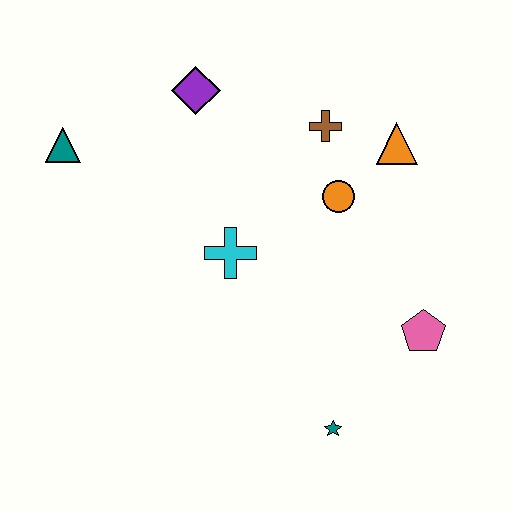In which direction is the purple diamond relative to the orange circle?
The purple diamond is to the left of the orange circle.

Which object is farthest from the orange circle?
The teal triangle is farthest from the orange circle.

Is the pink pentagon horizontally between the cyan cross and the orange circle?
No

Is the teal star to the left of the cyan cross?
No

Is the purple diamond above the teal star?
Yes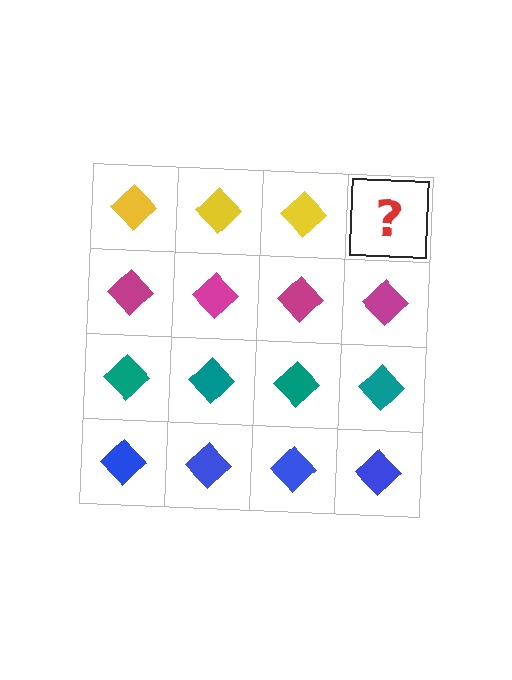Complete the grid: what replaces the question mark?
The question mark should be replaced with a yellow diamond.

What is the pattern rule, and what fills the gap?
The rule is that each row has a consistent color. The gap should be filled with a yellow diamond.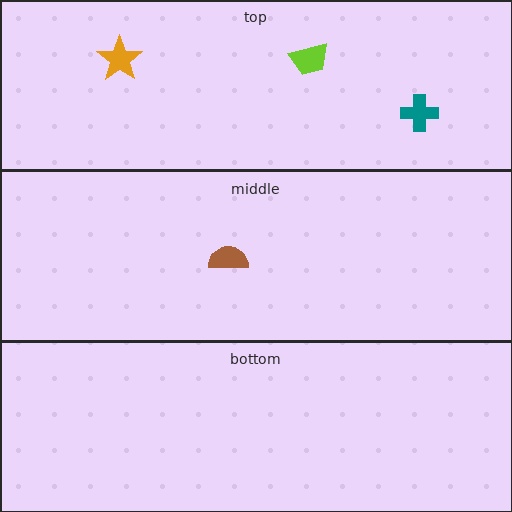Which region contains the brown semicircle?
The middle region.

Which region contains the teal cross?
The top region.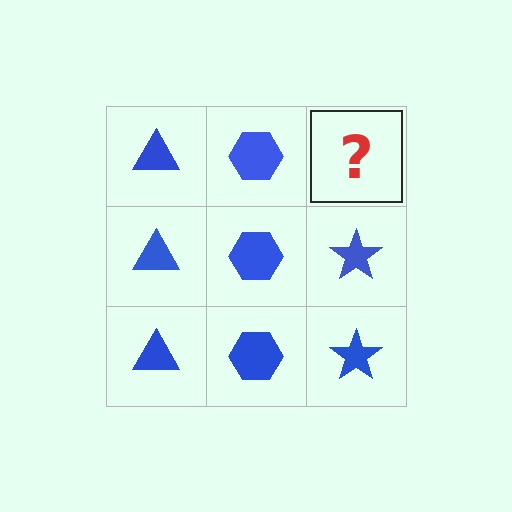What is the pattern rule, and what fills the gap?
The rule is that each column has a consistent shape. The gap should be filled with a blue star.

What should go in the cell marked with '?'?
The missing cell should contain a blue star.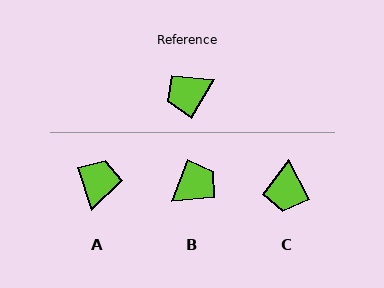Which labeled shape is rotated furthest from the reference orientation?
B, about 170 degrees away.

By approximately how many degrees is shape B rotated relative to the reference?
Approximately 170 degrees clockwise.